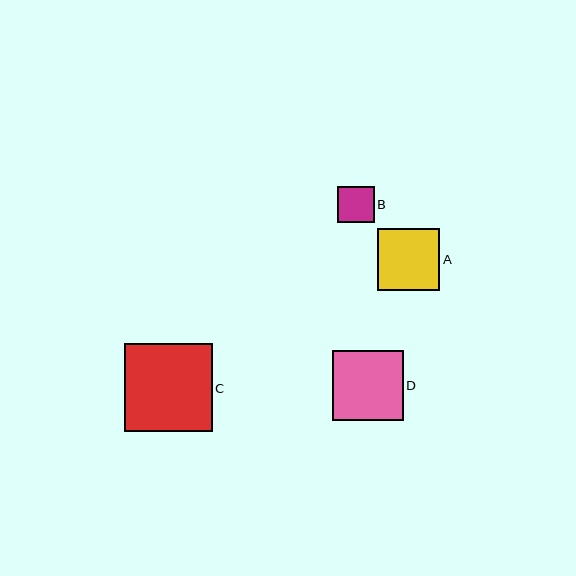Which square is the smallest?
Square B is the smallest with a size of approximately 37 pixels.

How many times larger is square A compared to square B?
Square A is approximately 1.7 times the size of square B.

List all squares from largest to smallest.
From largest to smallest: C, D, A, B.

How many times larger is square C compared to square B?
Square C is approximately 2.4 times the size of square B.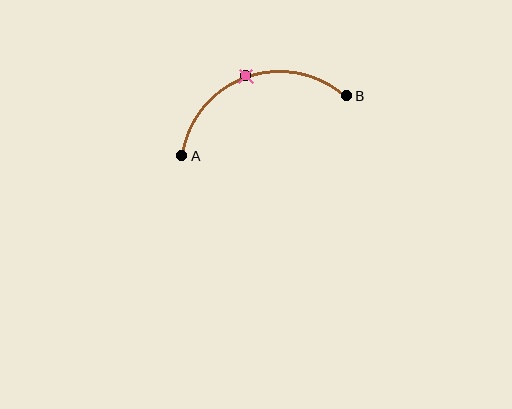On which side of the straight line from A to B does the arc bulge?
The arc bulges above the straight line connecting A and B.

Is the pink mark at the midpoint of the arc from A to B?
Yes. The pink mark lies on the arc at equal arc-length from both A and B — it is the arc midpoint.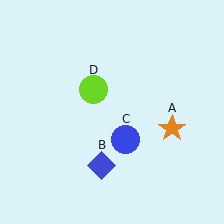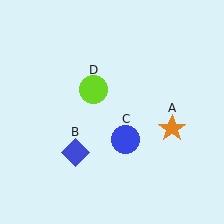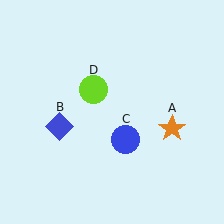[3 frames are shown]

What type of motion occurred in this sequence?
The blue diamond (object B) rotated clockwise around the center of the scene.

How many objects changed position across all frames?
1 object changed position: blue diamond (object B).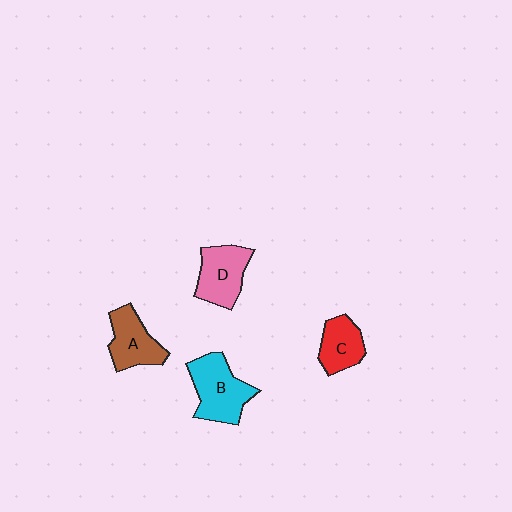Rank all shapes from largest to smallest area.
From largest to smallest: B (cyan), D (pink), A (brown), C (red).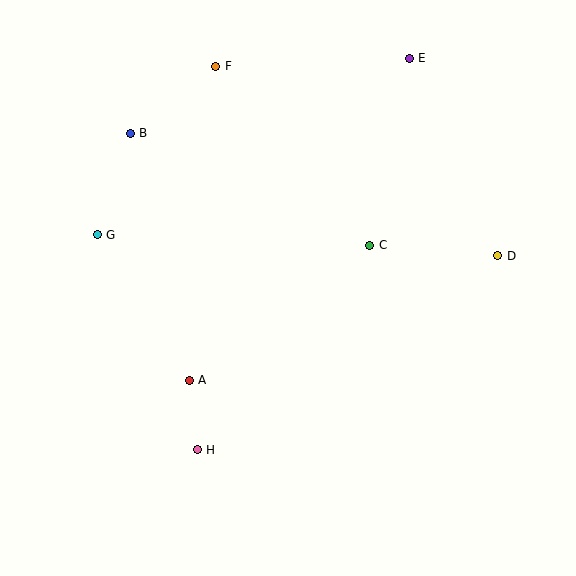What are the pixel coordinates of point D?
Point D is at (498, 256).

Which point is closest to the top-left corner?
Point B is closest to the top-left corner.